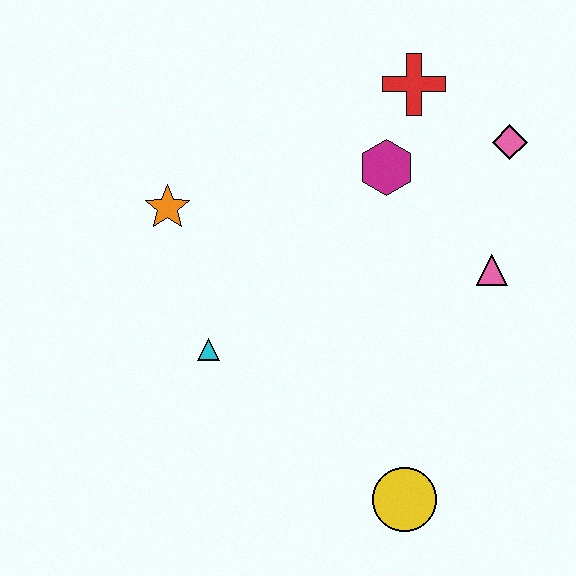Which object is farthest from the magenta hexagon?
The yellow circle is farthest from the magenta hexagon.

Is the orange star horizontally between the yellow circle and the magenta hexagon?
No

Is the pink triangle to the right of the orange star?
Yes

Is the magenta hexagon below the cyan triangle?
No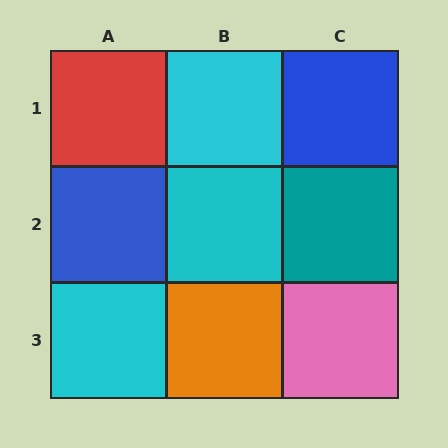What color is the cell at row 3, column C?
Pink.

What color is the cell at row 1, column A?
Red.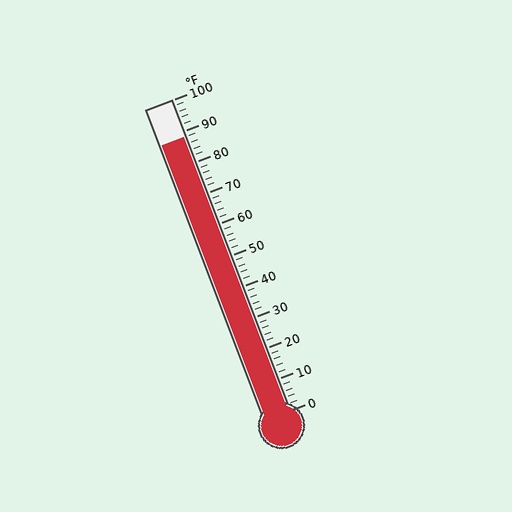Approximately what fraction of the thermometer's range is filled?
The thermometer is filled to approximately 90% of its range.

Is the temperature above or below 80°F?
The temperature is above 80°F.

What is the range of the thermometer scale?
The thermometer scale ranges from 0°F to 100°F.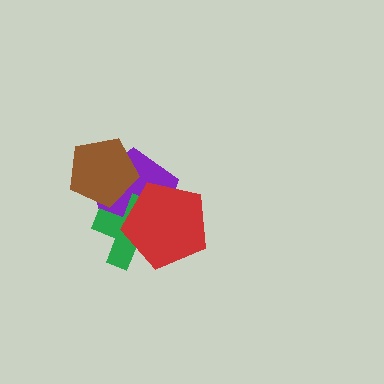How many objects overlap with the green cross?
3 objects overlap with the green cross.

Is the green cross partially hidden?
Yes, it is partially covered by another shape.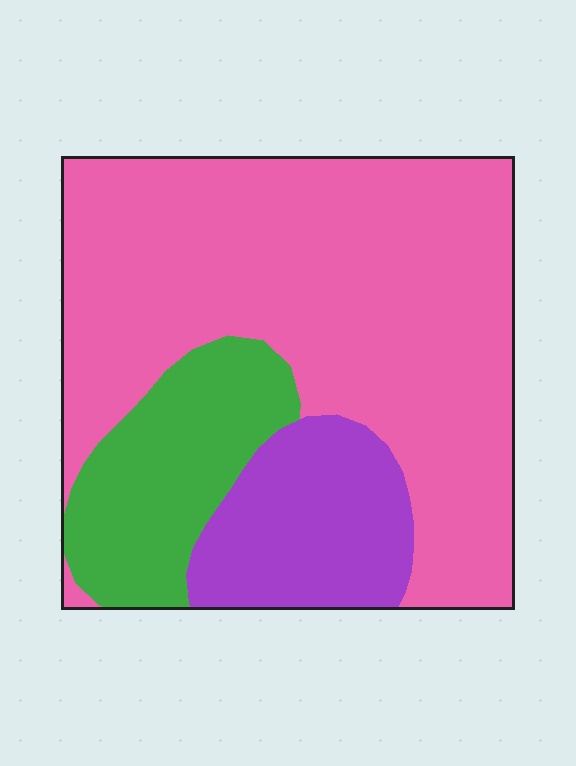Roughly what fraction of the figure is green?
Green takes up less than a quarter of the figure.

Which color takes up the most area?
Pink, at roughly 65%.